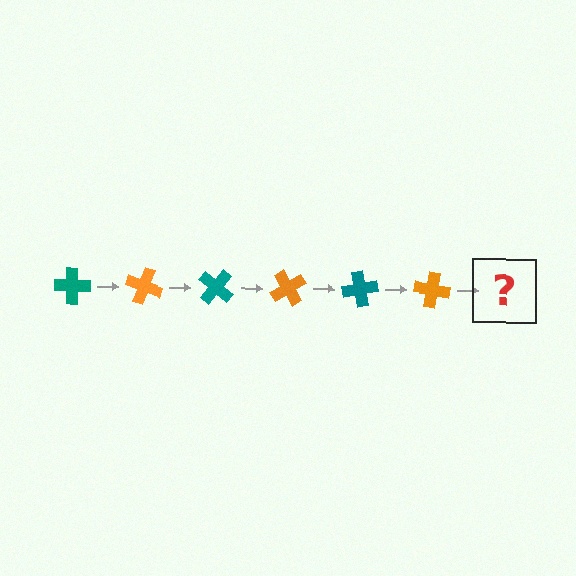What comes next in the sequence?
The next element should be a teal cross, rotated 120 degrees from the start.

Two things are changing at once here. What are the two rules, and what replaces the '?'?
The two rules are that it rotates 20 degrees each step and the color cycles through teal and orange. The '?' should be a teal cross, rotated 120 degrees from the start.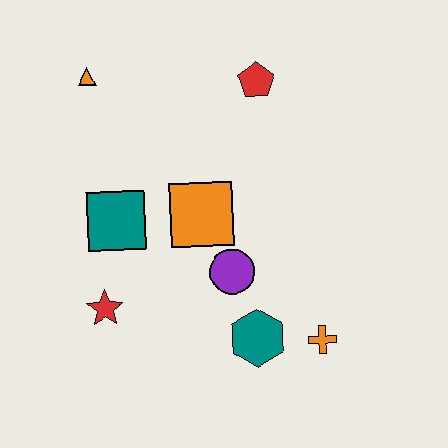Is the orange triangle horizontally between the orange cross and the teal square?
No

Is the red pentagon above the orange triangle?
No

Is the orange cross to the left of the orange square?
No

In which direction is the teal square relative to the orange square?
The teal square is to the left of the orange square.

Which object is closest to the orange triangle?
The teal square is closest to the orange triangle.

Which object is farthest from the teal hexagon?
The orange triangle is farthest from the teal hexagon.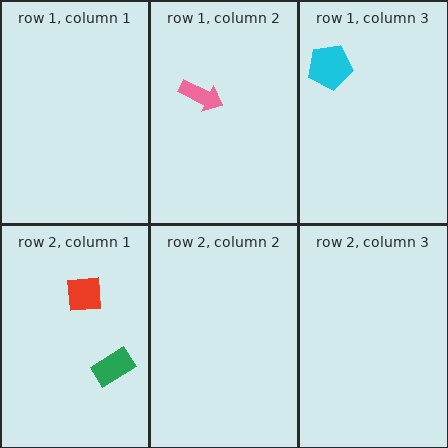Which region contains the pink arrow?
The row 1, column 2 region.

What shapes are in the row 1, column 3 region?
The cyan pentagon.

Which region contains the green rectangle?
The row 2, column 1 region.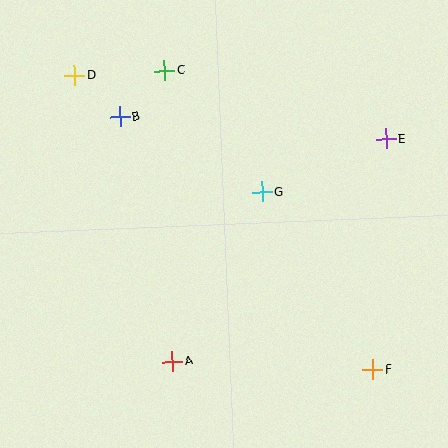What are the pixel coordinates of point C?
Point C is at (165, 71).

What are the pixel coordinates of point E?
Point E is at (386, 139).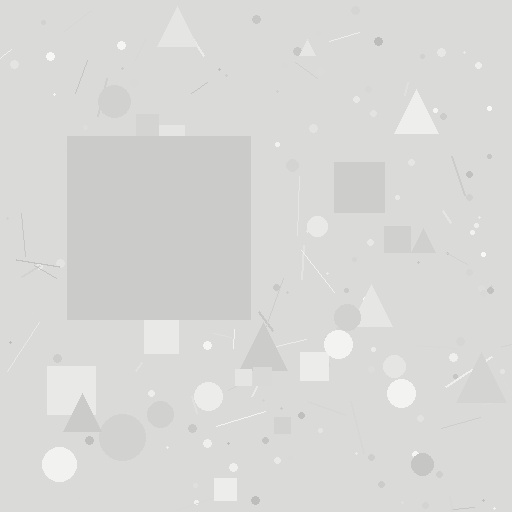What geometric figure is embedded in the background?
A square is embedded in the background.